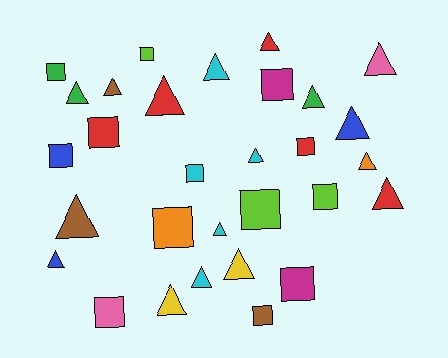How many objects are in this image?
There are 30 objects.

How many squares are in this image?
There are 13 squares.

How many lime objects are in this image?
There are 3 lime objects.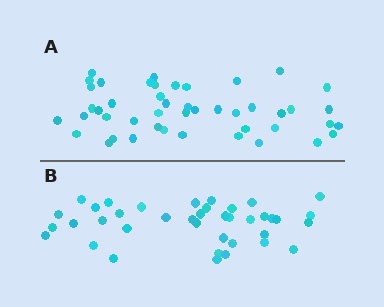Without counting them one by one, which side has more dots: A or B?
Region A (the top region) has more dots.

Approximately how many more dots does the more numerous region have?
Region A has roughly 8 or so more dots than region B.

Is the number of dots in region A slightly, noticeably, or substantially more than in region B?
Region A has only slightly more — the two regions are fairly close. The ratio is roughly 1.2 to 1.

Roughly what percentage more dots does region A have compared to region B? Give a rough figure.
About 20% more.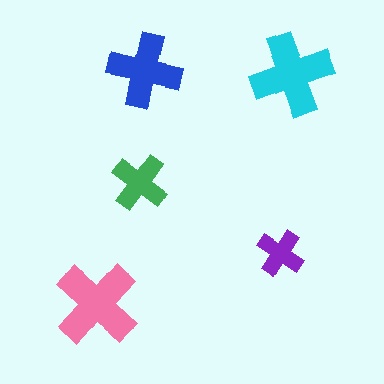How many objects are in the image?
There are 5 objects in the image.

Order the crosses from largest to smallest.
the pink one, the cyan one, the blue one, the green one, the purple one.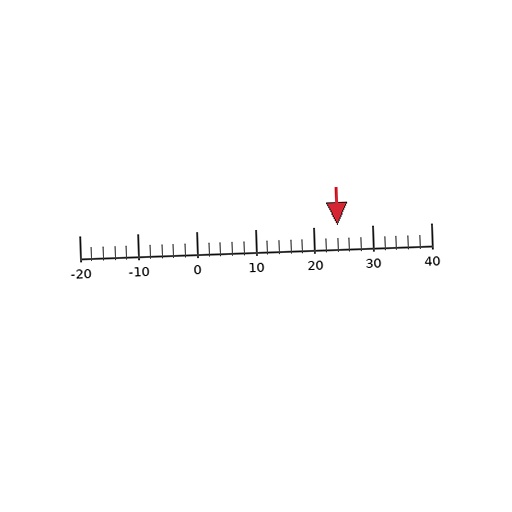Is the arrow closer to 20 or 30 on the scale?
The arrow is closer to 20.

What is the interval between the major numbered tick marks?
The major tick marks are spaced 10 units apart.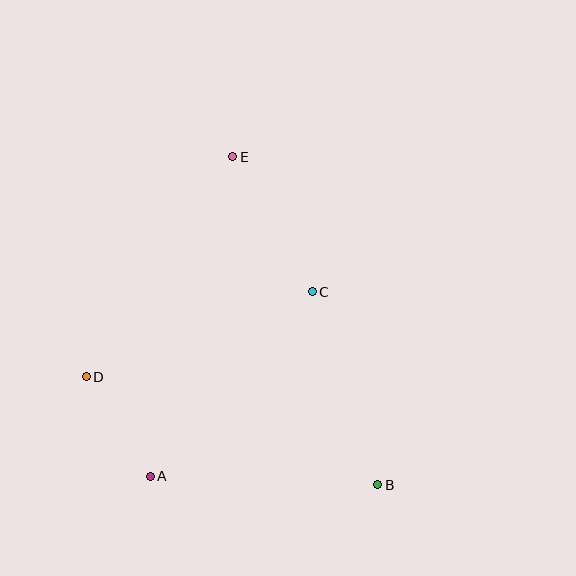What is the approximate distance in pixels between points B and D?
The distance between B and D is approximately 311 pixels.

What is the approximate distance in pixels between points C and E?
The distance between C and E is approximately 157 pixels.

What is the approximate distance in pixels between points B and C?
The distance between B and C is approximately 204 pixels.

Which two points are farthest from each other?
Points B and E are farthest from each other.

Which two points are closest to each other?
Points A and D are closest to each other.